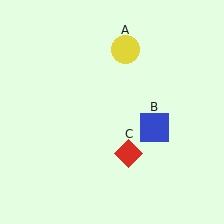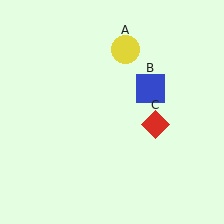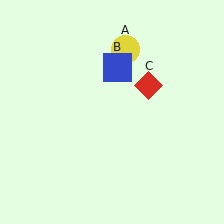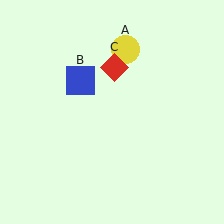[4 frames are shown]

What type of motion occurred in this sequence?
The blue square (object B), red diamond (object C) rotated counterclockwise around the center of the scene.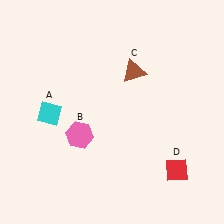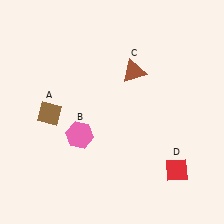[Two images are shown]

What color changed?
The diamond (A) changed from cyan in Image 1 to brown in Image 2.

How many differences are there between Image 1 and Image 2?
There is 1 difference between the two images.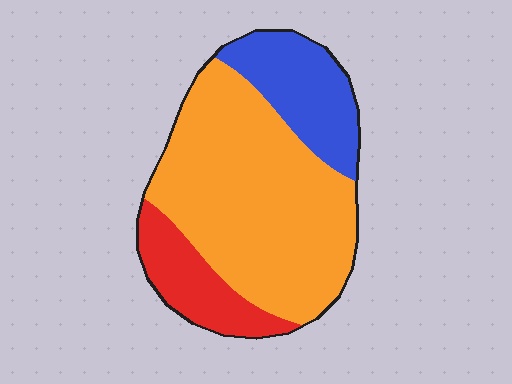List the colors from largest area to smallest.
From largest to smallest: orange, blue, red.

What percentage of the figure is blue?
Blue takes up about one fifth (1/5) of the figure.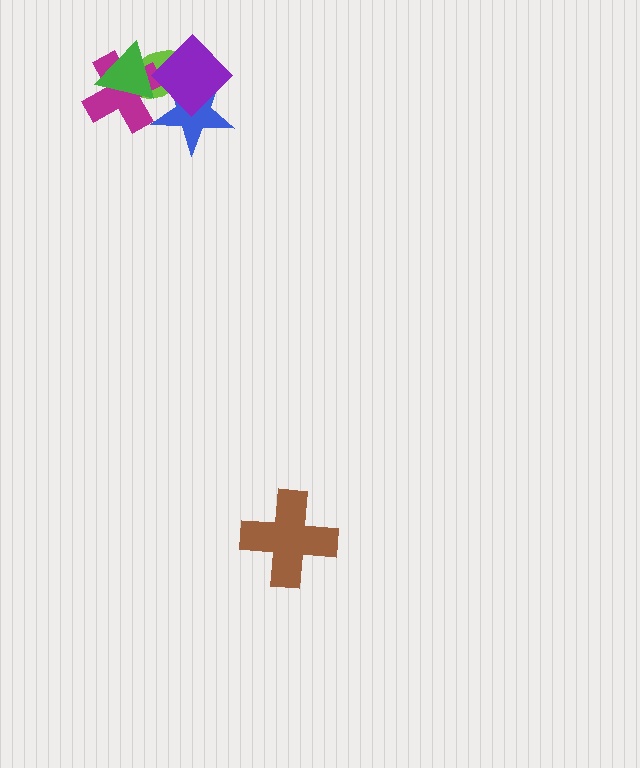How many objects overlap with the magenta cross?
3 objects overlap with the magenta cross.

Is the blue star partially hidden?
Yes, it is partially covered by another shape.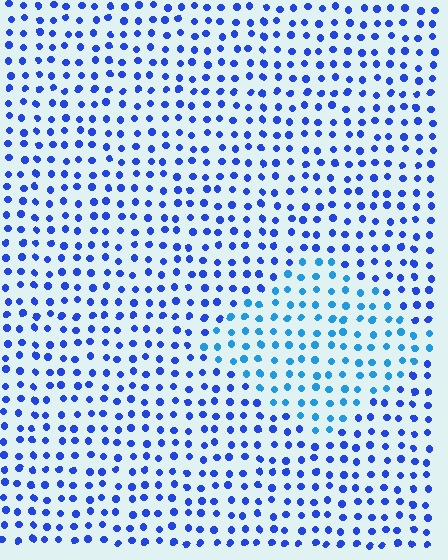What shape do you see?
I see a diamond.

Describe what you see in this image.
The image is filled with small blue elements in a uniform arrangement. A diamond-shaped region is visible where the elements are tinted to a slightly different hue, forming a subtle color boundary.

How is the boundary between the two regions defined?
The boundary is defined purely by a slight shift in hue (about 27 degrees). Spacing, size, and orientation are identical on both sides.